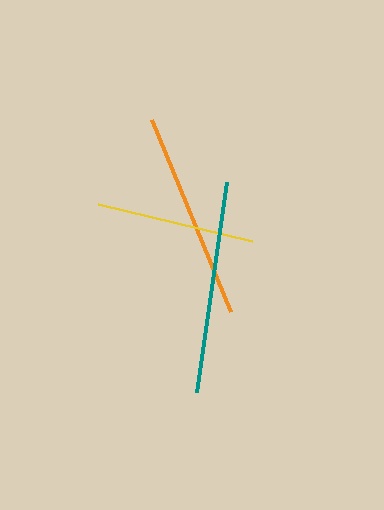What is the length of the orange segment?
The orange segment is approximately 208 pixels long.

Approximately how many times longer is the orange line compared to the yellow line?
The orange line is approximately 1.3 times the length of the yellow line.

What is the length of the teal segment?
The teal segment is approximately 213 pixels long.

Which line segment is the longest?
The teal line is the longest at approximately 213 pixels.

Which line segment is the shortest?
The yellow line is the shortest at approximately 157 pixels.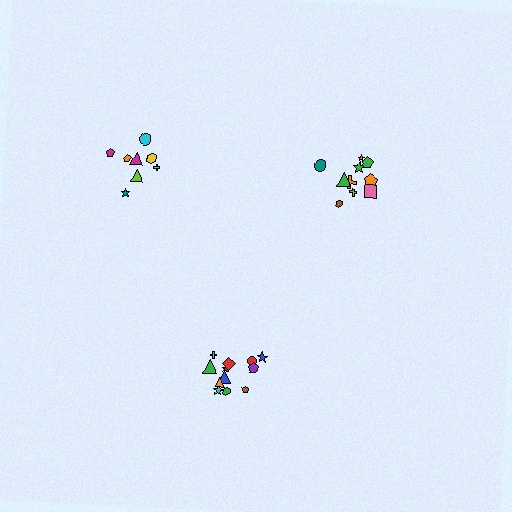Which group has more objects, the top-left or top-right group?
The top-right group.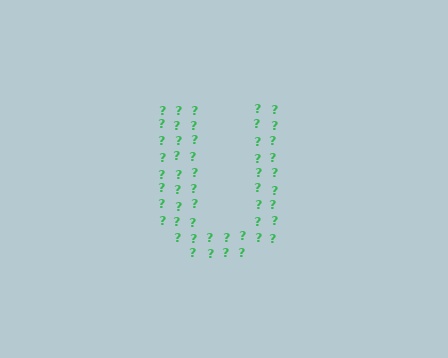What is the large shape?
The large shape is the letter U.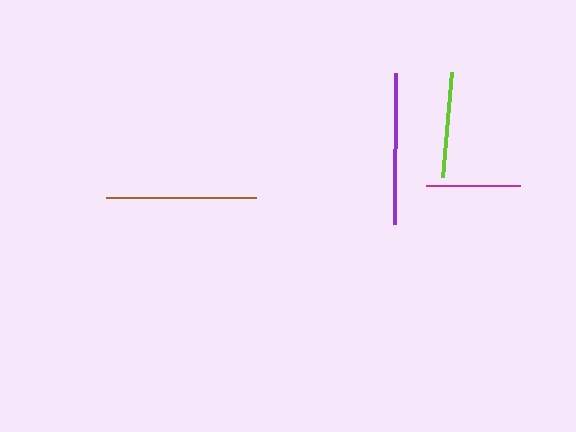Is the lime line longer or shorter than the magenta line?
The lime line is longer than the magenta line.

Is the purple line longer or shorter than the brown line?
The purple line is longer than the brown line.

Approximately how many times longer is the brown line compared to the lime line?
The brown line is approximately 1.4 times the length of the lime line.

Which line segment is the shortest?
The magenta line is the shortest at approximately 94 pixels.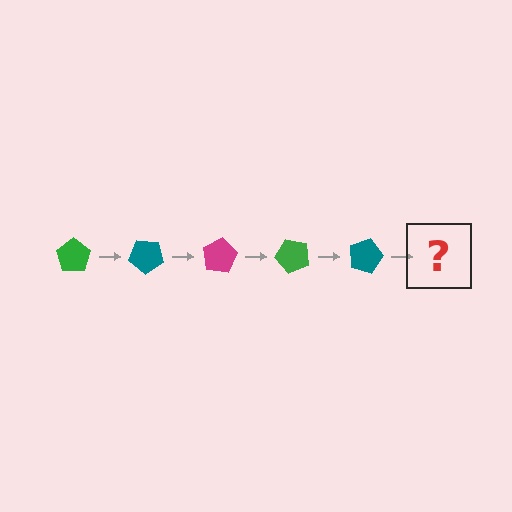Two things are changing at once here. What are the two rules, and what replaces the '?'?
The two rules are that it rotates 40 degrees each step and the color cycles through green, teal, and magenta. The '?' should be a magenta pentagon, rotated 200 degrees from the start.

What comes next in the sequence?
The next element should be a magenta pentagon, rotated 200 degrees from the start.